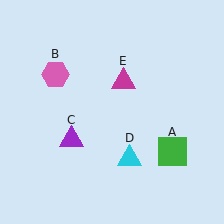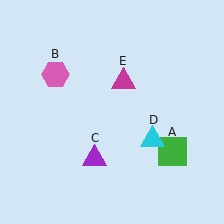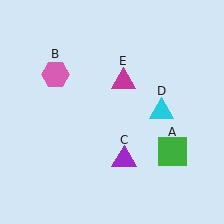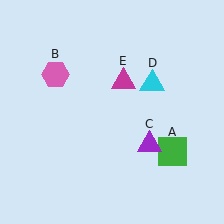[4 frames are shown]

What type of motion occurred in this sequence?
The purple triangle (object C), cyan triangle (object D) rotated counterclockwise around the center of the scene.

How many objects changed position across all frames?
2 objects changed position: purple triangle (object C), cyan triangle (object D).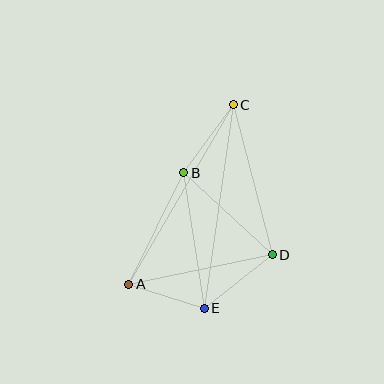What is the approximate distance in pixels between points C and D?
The distance between C and D is approximately 155 pixels.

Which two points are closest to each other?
Points A and E are closest to each other.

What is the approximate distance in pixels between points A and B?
The distance between A and B is approximately 124 pixels.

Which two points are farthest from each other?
Points A and C are farthest from each other.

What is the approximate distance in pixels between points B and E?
The distance between B and E is approximately 137 pixels.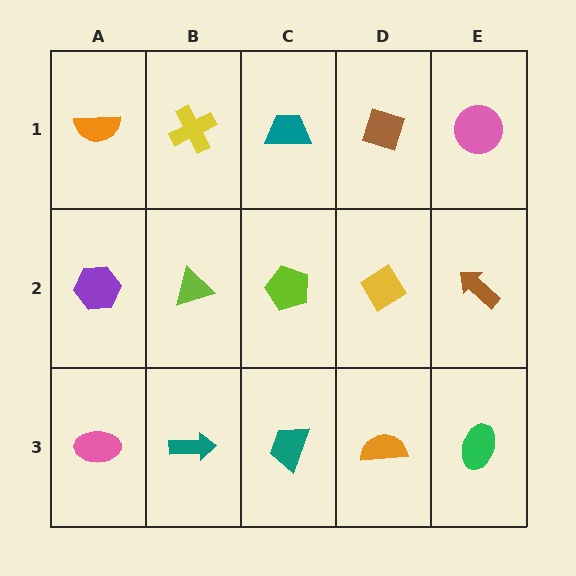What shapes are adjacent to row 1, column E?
A brown arrow (row 2, column E), a brown diamond (row 1, column D).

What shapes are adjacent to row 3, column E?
A brown arrow (row 2, column E), an orange semicircle (row 3, column D).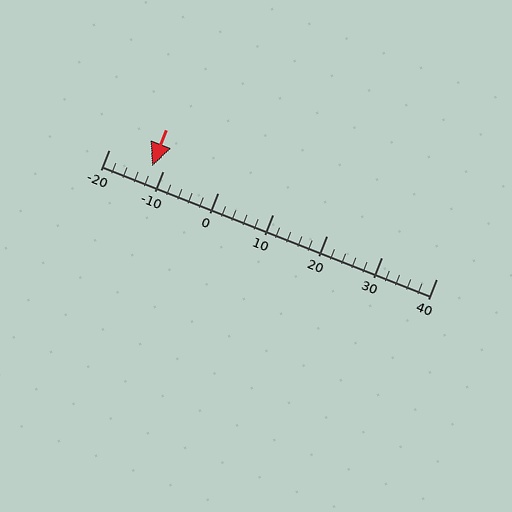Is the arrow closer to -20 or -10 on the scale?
The arrow is closer to -10.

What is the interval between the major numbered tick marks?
The major tick marks are spaced 10 units apart.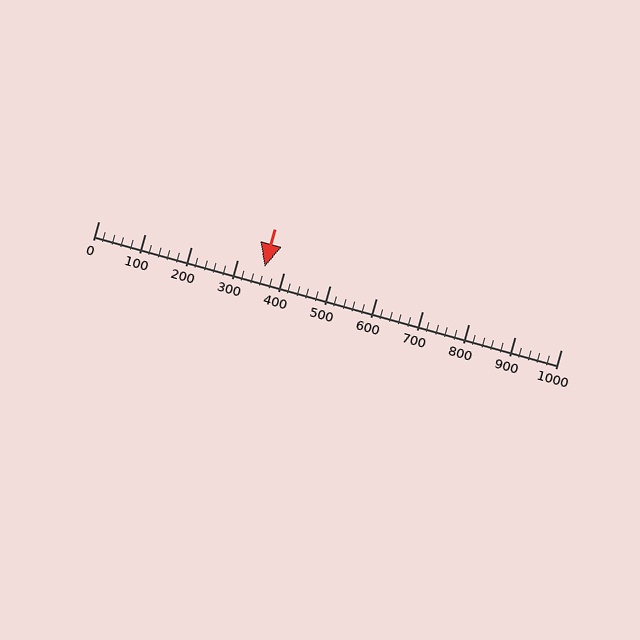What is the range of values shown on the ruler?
The ruler shows values from 0 to 1000.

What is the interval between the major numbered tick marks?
The major tick marks are spaced 100 units apart.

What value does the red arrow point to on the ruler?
The red arrow points to approximately 360.